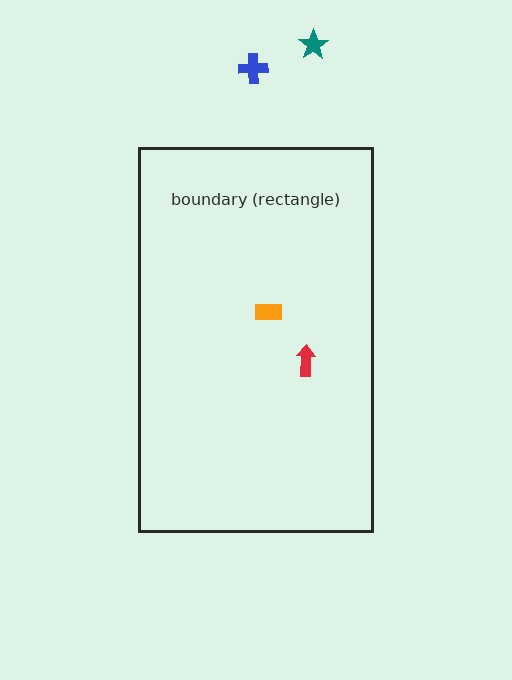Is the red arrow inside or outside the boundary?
Inside.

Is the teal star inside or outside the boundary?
Outside.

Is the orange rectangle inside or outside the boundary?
Inside.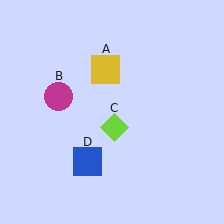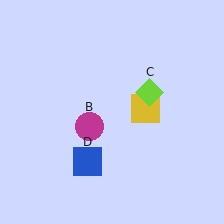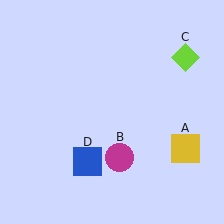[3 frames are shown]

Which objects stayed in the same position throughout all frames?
Blue square (object D) remained stationary.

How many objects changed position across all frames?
3 objects changed position: yellow square (object A), magenta circle (object B), lime diamond (object C).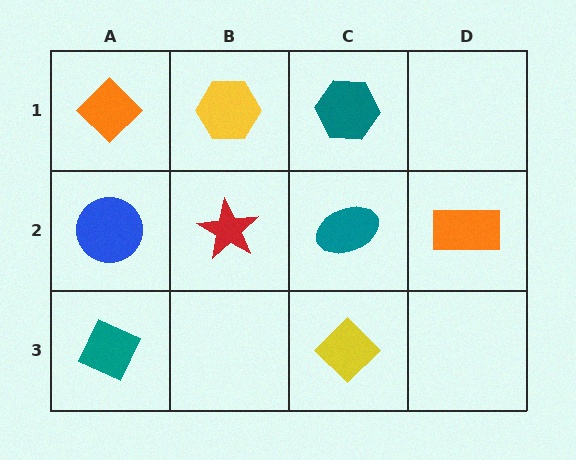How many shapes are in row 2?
4 shapes.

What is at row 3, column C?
A yellow diamond.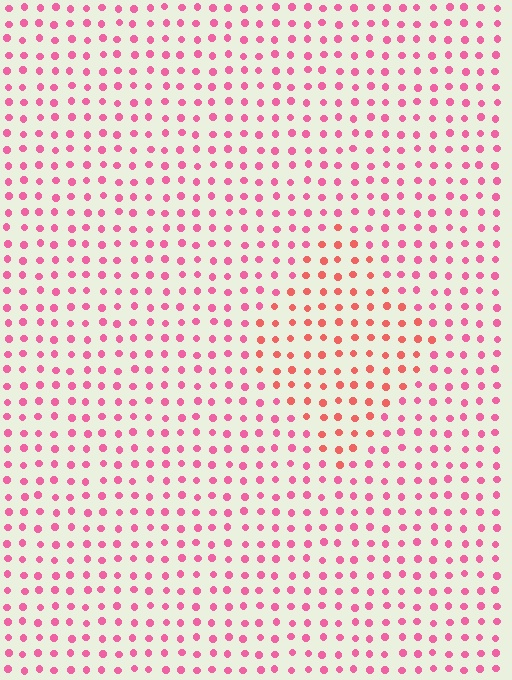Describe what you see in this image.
The image is filled with small pink elements in a uniform arrangement. A diamond-shaped region is visible where the elements are tinted to a slightly different hue, forming a subtle color boundary.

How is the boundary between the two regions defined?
The boundary is defined purely by a slight shift in hue (about 28 degrees). Spacing, size, and orientation are identical on both sides.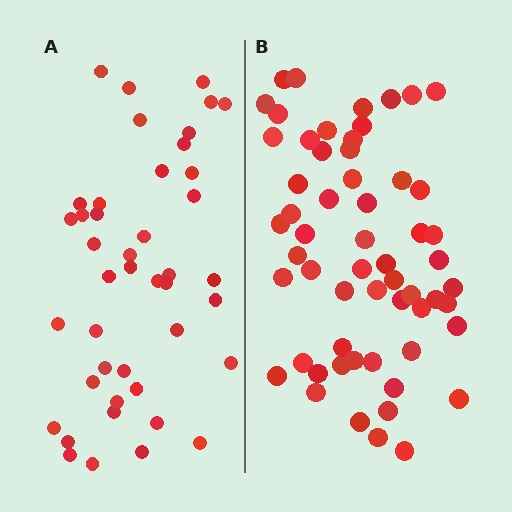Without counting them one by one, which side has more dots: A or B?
Region B (the right region) has more dots.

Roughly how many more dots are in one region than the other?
Region B has approximately 15 more dots than region A.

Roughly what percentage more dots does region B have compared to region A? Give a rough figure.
About 35% more.